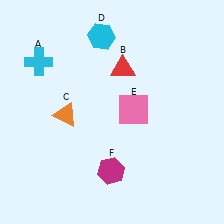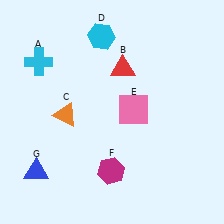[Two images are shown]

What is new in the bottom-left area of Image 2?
A blue triangle (G) was added in the bottom-left area of Image 2.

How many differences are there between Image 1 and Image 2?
There is 1 difference between the two images.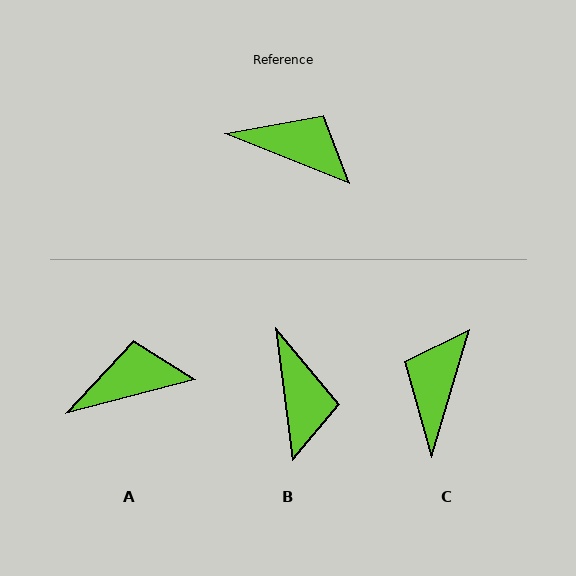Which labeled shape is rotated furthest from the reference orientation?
C, about 95 degrees away.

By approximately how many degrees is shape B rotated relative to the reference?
Approximately 61 degrees clockwise.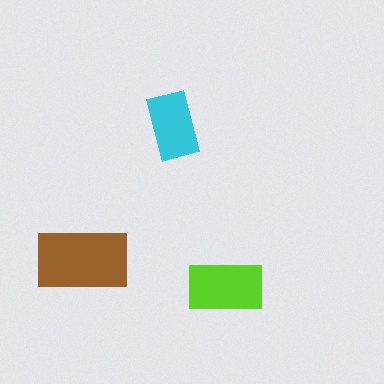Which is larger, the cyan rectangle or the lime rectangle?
The lime one.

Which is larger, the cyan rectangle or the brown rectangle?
The brown one.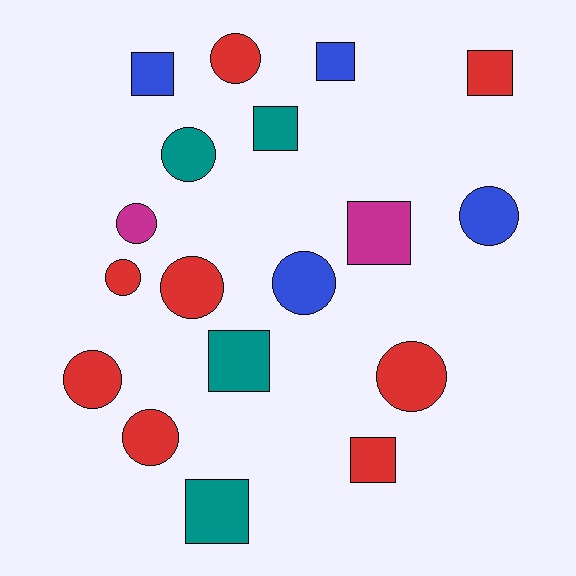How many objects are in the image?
There are 18 objects.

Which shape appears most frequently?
Circle, with 10 objects.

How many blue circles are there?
There are 2 blue circles.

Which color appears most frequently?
Red, with 8 objects.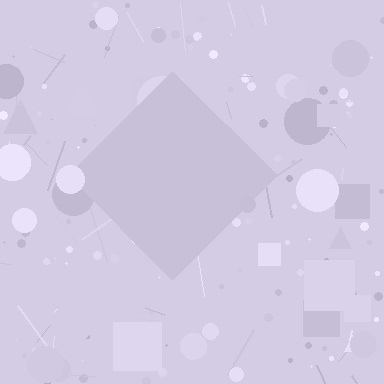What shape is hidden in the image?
A diamond is hidden in the image.